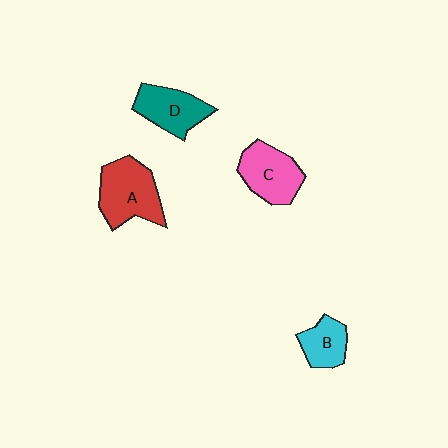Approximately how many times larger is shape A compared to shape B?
Approximately 1.8 times.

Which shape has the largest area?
Shape A (red).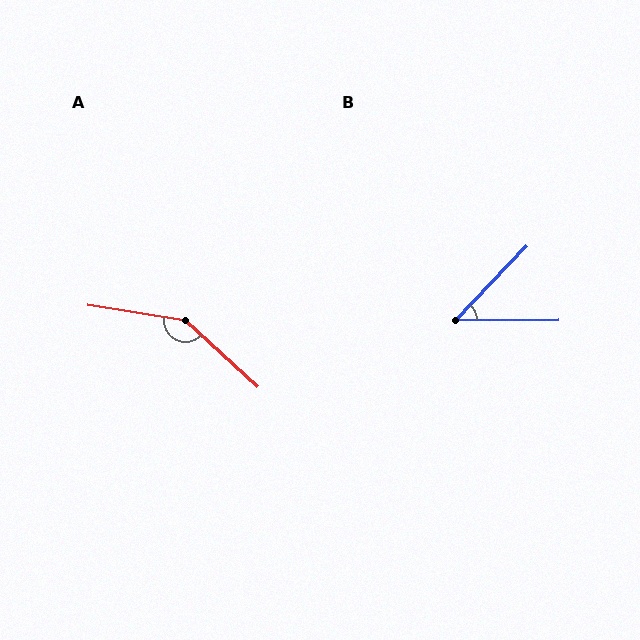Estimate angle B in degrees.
Approximately 46 degrees.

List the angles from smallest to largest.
B (46°), A (146°).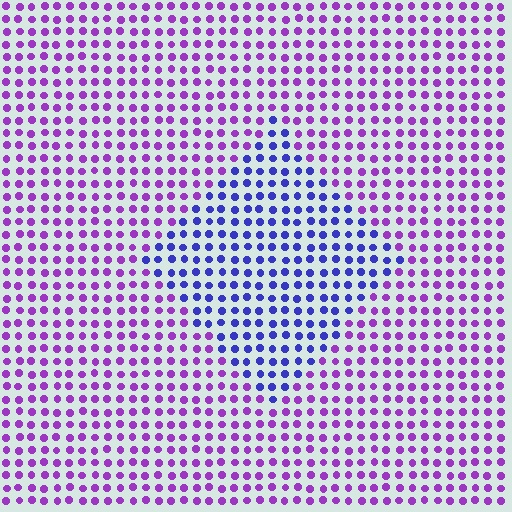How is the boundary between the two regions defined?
The boundary is defined purely by a slight shift in hue (about 45 degrees). Spacing, size, and orientation are identical on both sides.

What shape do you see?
I see a diamond.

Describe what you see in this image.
The image is filled with small purple elements in a uniform arrangement. A diamond-shaped region is visible where the elements are tinted to a slightly different hue, forming a subtle color boundary.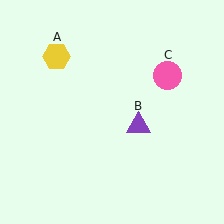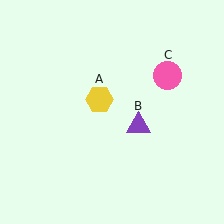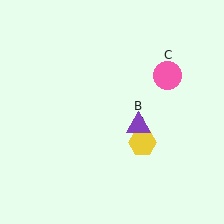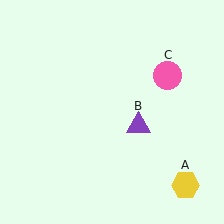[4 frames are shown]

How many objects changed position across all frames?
1 object changed position: yellow hexagon (object A).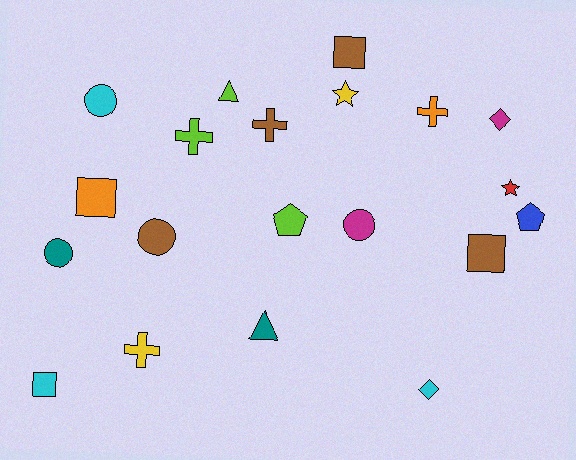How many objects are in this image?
There are 20 objects.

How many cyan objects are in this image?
There are 3 cyan objects.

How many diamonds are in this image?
There are 2 diamonds.